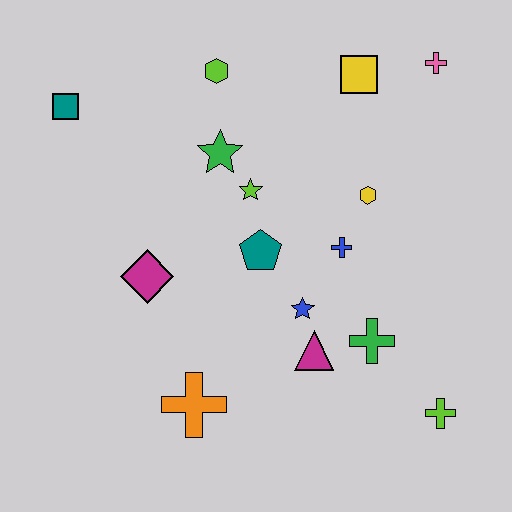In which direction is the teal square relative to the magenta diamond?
The teal square is above the magenta diamond.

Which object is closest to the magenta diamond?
The teal pentagon is closest to the magenta diamond.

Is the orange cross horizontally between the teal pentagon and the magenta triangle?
No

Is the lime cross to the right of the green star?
Yes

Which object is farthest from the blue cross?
The teal square is farthest from the blue cross.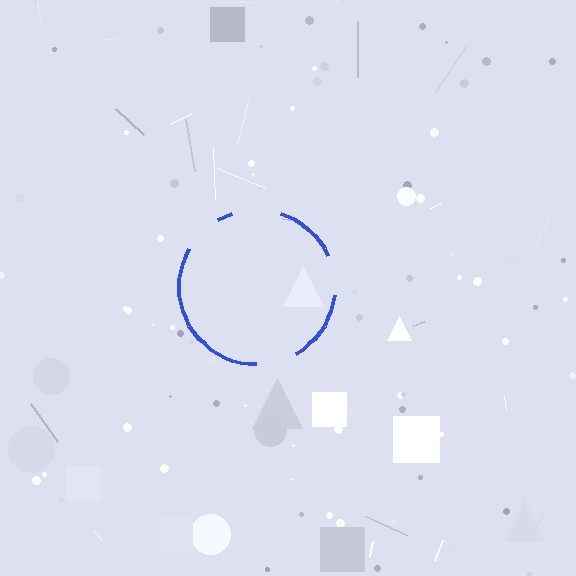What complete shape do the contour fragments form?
The contour fragments form a circle.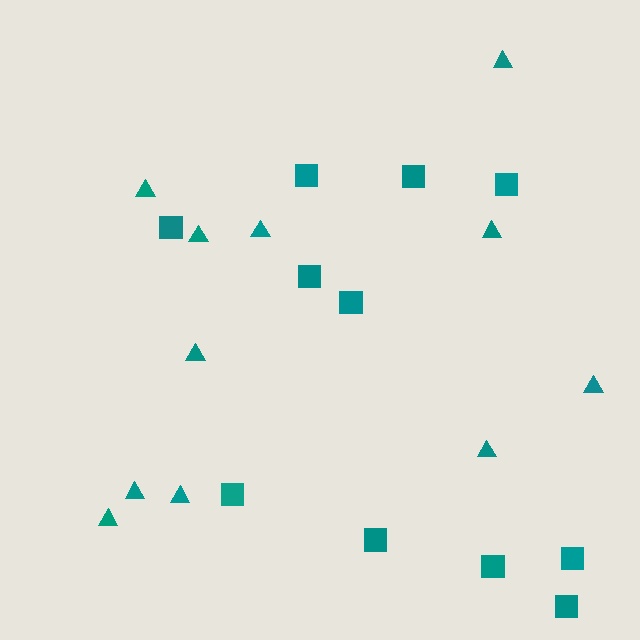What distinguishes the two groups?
There are 2 groups: one group of triangles (11) and one group of squares (11).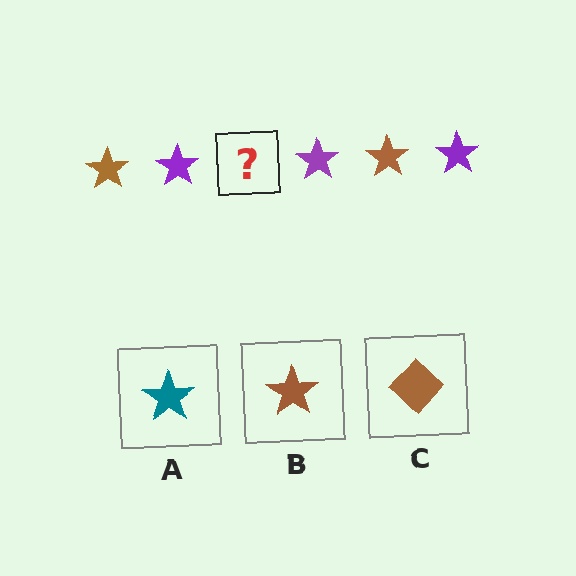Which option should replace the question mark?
Option B.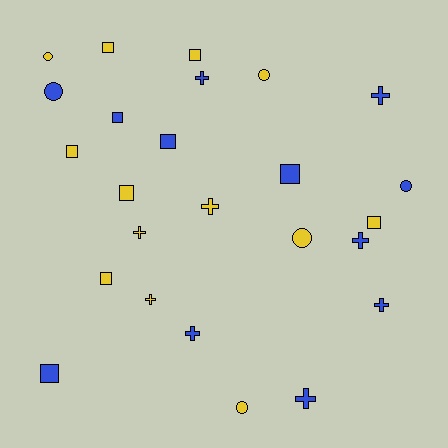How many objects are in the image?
There are 25 objects.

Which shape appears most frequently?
Square, with 10 objects.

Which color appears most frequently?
Yellow, with 13 objects.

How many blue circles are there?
There are 2 blue circles.